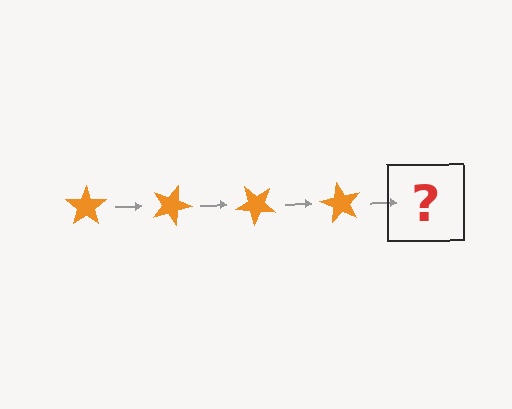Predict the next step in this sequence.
The next step is an orange star rotated 80 degrees.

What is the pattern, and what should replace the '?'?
The pattern is that the star rotates 20 degrees each step. The '?' should be an orange star rotated 80 degrees.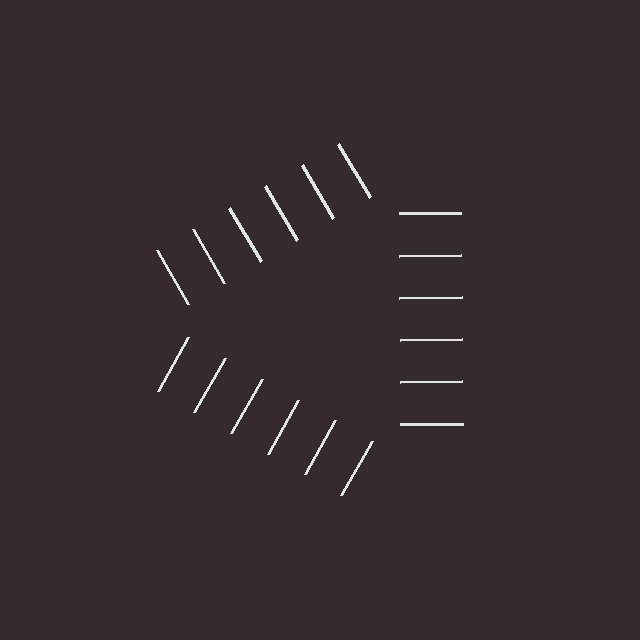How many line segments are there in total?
18 — 6 along each of the 3 edges.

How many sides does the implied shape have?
3 sides — the line-ends trace a triangle.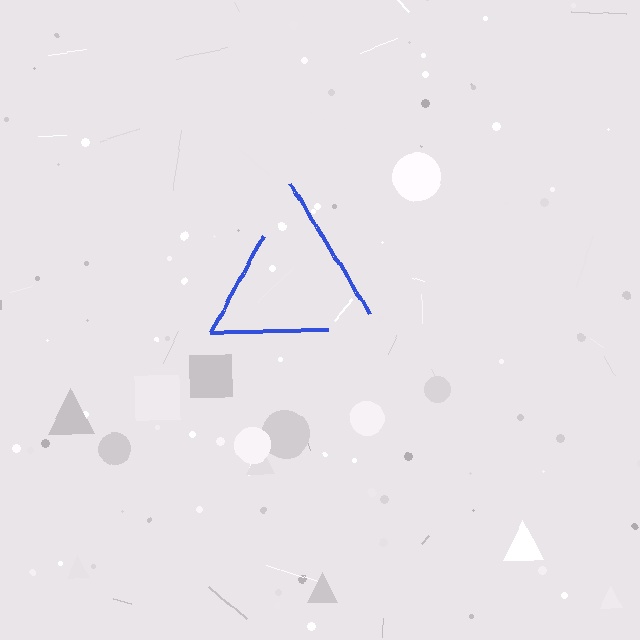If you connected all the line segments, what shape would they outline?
They would outline a triangle.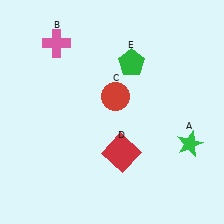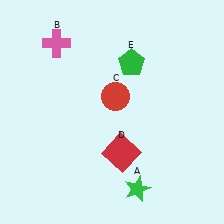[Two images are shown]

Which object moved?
The green star (A) moved left.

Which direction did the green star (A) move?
The green star (A) moved left.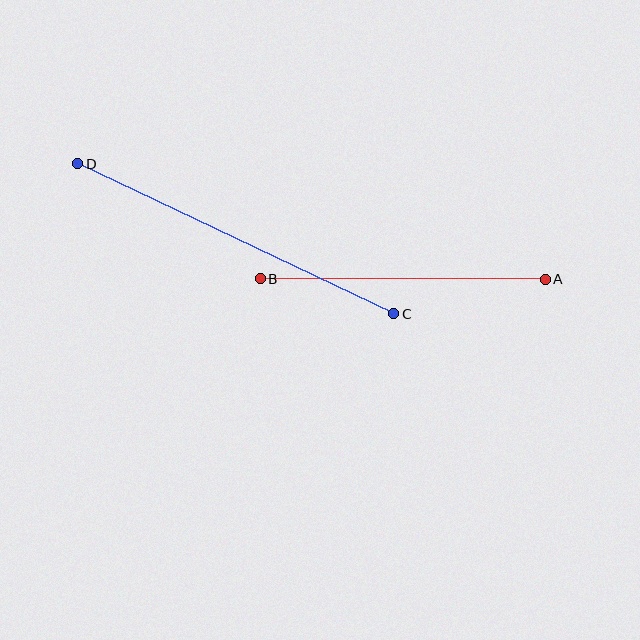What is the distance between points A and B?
The distance is approximately 285 pixels.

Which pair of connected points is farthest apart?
Points C and D are farthest apart.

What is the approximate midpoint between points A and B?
The midpoint is at approximately (403, 279) pixels.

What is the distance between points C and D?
The distance is approximately 350 pixels.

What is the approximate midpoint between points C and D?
The midpoint is at approximately (236, 239) pixels.